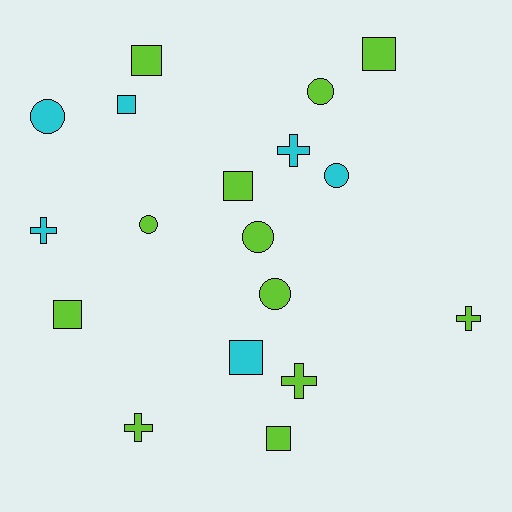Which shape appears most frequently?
Square, with 7 objects.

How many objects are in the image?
There are 18 objects.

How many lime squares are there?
There are 5 lime squares.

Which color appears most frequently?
Lime, with 12 objects.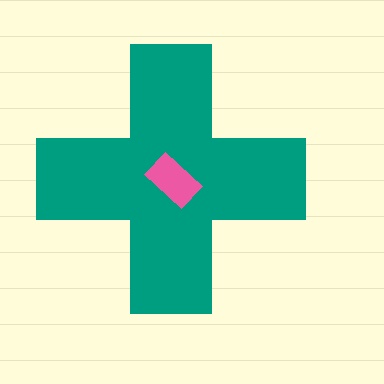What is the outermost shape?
The teal cross.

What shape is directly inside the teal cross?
The pink rectangle.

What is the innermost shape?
The pink rectangle.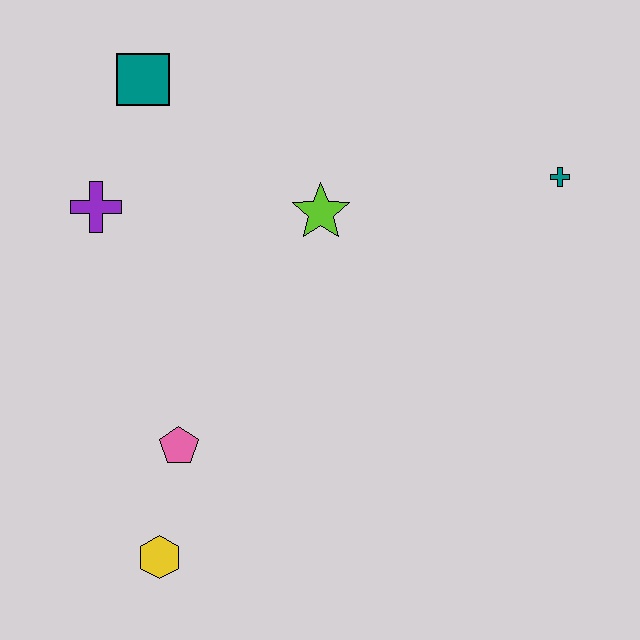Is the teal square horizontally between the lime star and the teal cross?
No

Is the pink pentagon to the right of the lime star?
No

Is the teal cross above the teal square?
No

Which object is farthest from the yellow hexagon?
The teal cross is farthest from the yellow hexagon.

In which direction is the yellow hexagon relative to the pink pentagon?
The yellow hexagon is below the pink pentagon.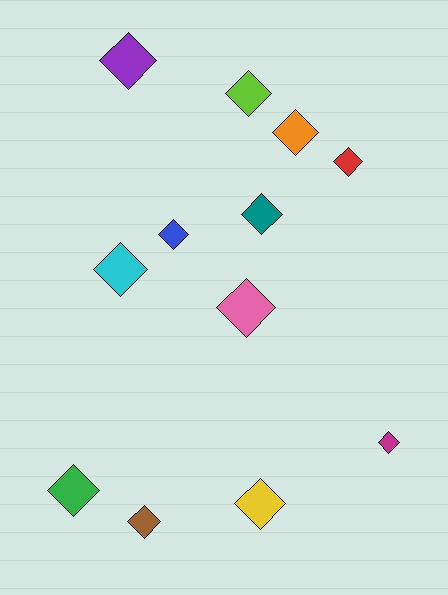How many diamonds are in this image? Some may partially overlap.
There are 12 diamonds.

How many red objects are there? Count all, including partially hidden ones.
There is 1 red object.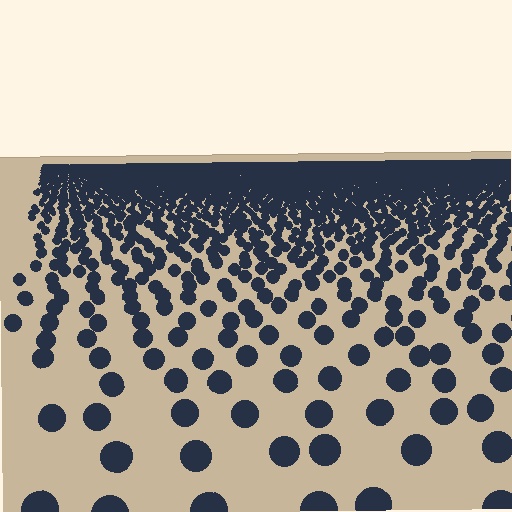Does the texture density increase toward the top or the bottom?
Density increases toward the top.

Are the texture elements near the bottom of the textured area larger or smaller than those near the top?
Larger. Near the bottom, elements are closer to the viewer and appear at a bigger on-screen size.